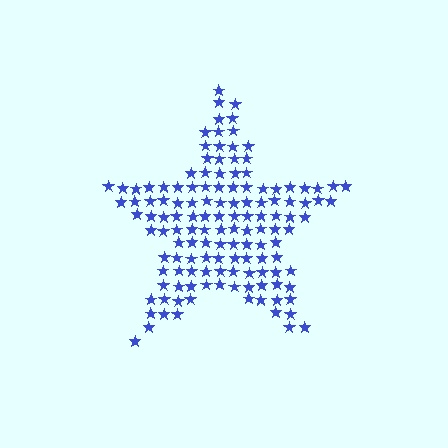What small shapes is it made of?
It is made of small stars.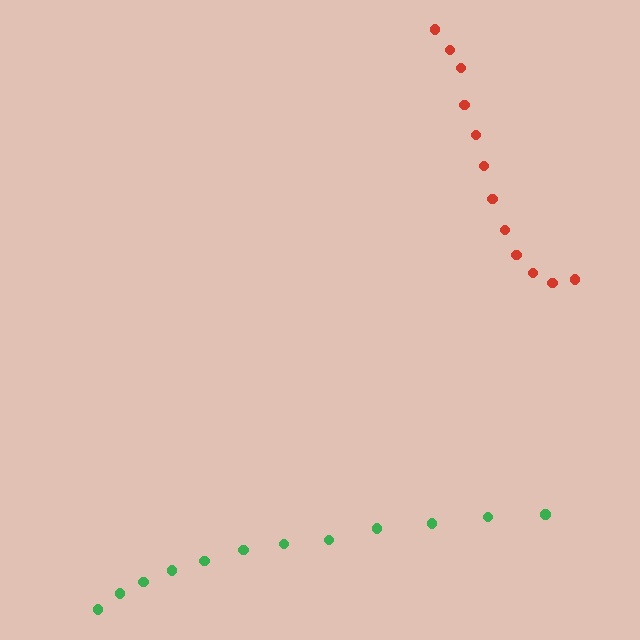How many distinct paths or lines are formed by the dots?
There are 2 distinct paths.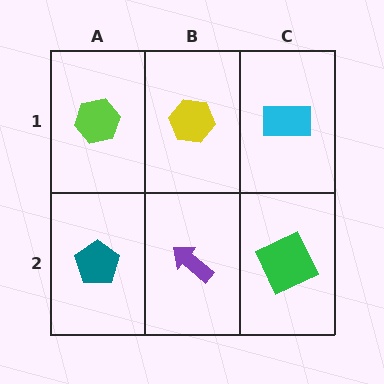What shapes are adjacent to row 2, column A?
A lime hexagon (row 1, column A), a purple arrow (row 2, column B).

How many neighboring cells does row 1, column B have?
3.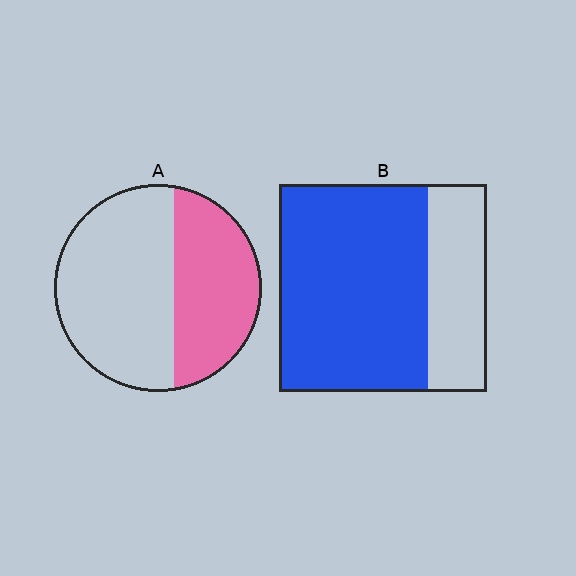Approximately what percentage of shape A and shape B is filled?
A is approximately 40% and B is approximately 70%.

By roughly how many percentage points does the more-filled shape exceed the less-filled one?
By roughly 30 percentage points (B over A).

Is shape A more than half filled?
No.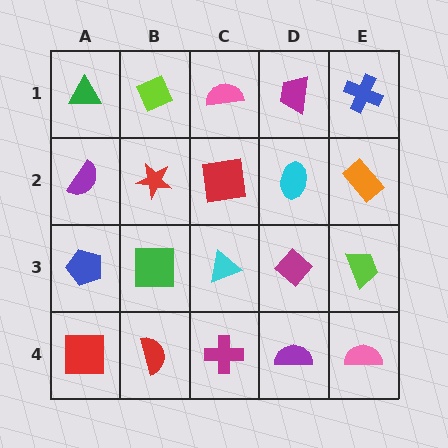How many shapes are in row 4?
5 shapes.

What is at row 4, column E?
A pink semicircle.